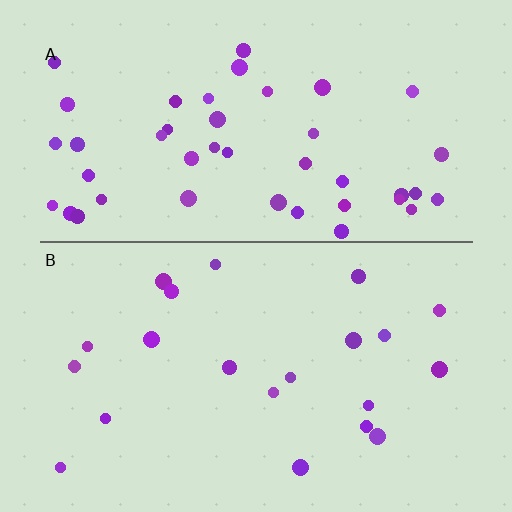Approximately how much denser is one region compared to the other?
Approximately 2.1× — region A over region B.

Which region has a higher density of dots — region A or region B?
A (the top).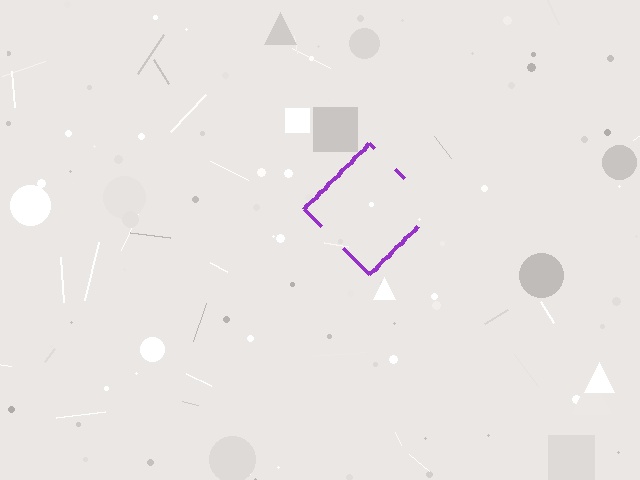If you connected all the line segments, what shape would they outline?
They would outline a diamond.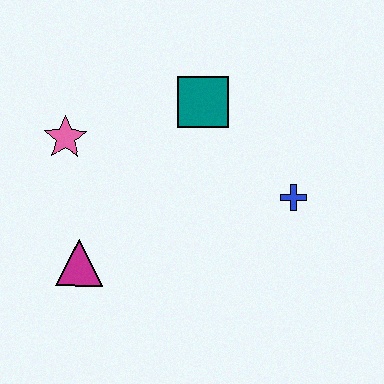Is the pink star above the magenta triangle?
Yes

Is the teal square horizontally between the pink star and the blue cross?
Yes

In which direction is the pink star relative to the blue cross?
The pink star is to the left of the blue cross.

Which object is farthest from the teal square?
The magenta triangle is farthest from the teal square.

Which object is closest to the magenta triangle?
The pink star is closest to the magenta triangle.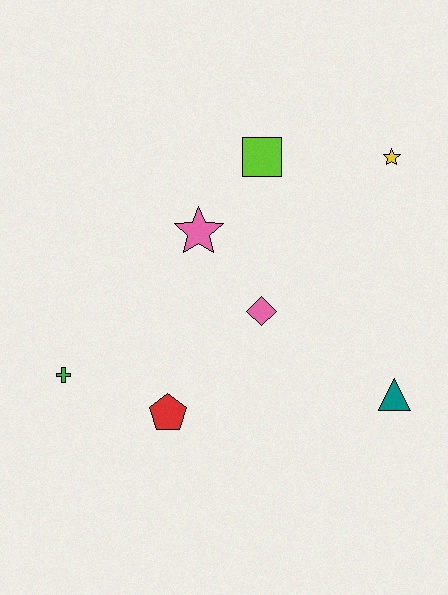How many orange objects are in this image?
There are no orange objects.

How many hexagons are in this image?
There are no hexagons.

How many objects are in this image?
There are 7 objects.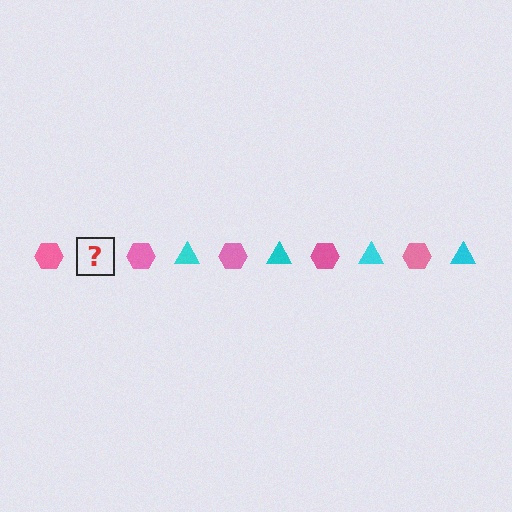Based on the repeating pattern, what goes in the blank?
The blank should be a cyan triangle.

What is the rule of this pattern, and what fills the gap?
The rule is that the pattern alternates between pink hexagon and cyan triangle. The gap should be filled with a cyan triangle.